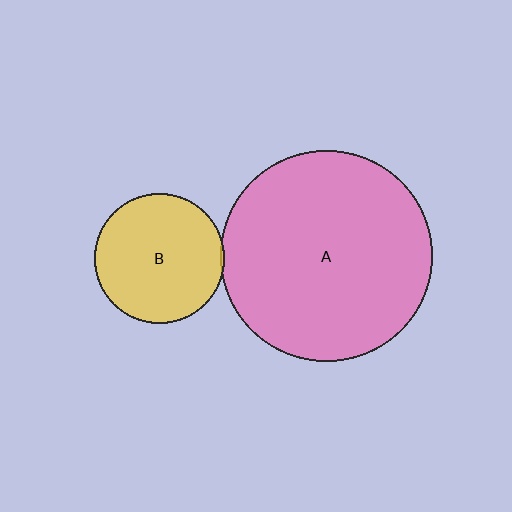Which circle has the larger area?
Circle A (pink).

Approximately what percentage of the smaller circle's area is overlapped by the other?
Approximately 5%.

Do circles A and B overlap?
Yes.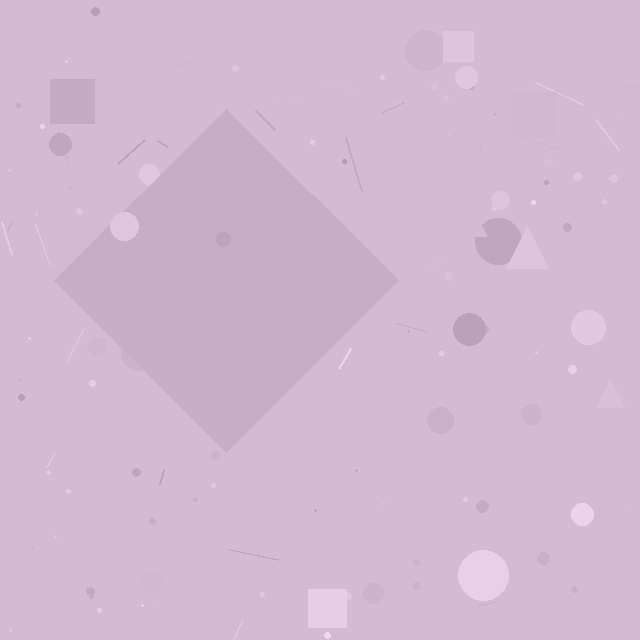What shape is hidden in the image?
A diamond is hidden in the image.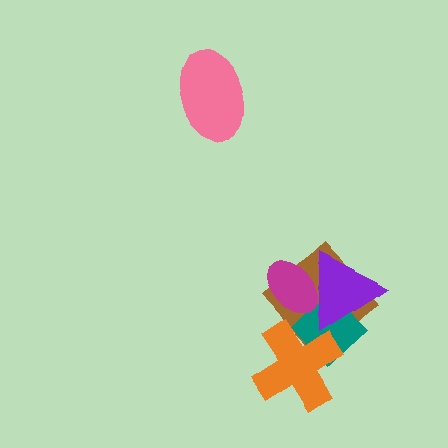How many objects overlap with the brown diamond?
4 objects overlap with the brown diamond.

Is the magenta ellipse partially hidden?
Yes, it is partially covered by another shape.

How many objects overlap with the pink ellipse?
0 objects overlap with the pink ellipse.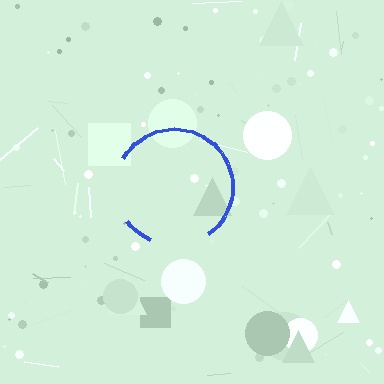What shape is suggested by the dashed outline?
The dashed outline suggests a circle.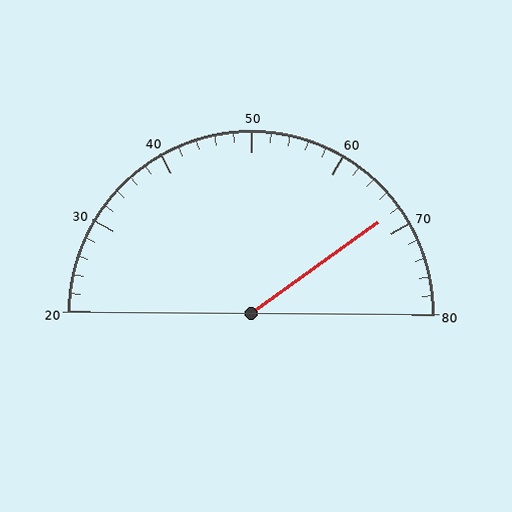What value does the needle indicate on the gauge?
The needle indicates approximately 68.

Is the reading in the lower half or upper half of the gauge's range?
The reading is in the upper half of the range (20 to 80).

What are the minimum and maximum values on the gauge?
The gauge ranges from 20 to 80.